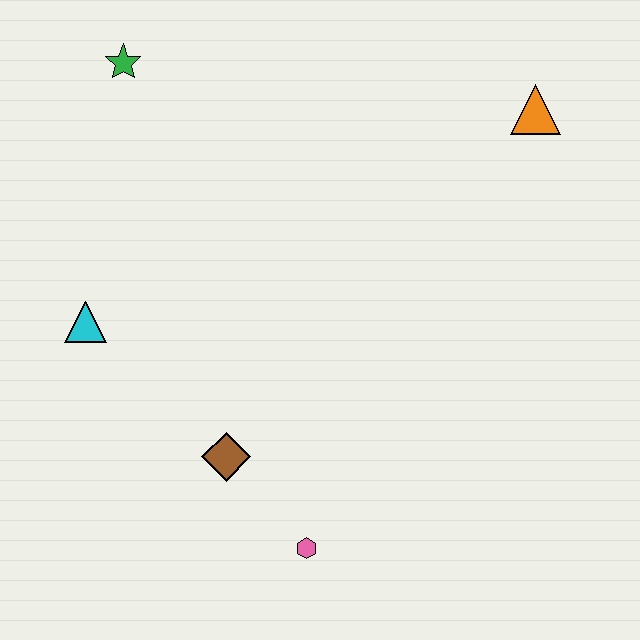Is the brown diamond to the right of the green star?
Yes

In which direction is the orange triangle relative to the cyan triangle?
The orange triangle is to the right of the cyan triangle.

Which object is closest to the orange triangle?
The green star is closest to the orange triangle.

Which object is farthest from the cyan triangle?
The orange triangle is farthest from the cyan triangle.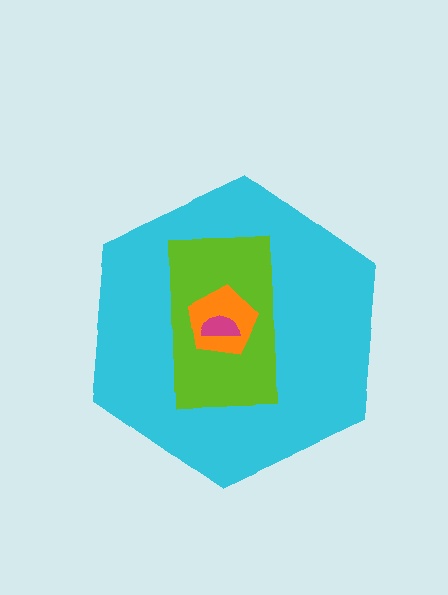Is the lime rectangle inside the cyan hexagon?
Yes.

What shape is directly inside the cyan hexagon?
The lime rectangle.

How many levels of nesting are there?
4.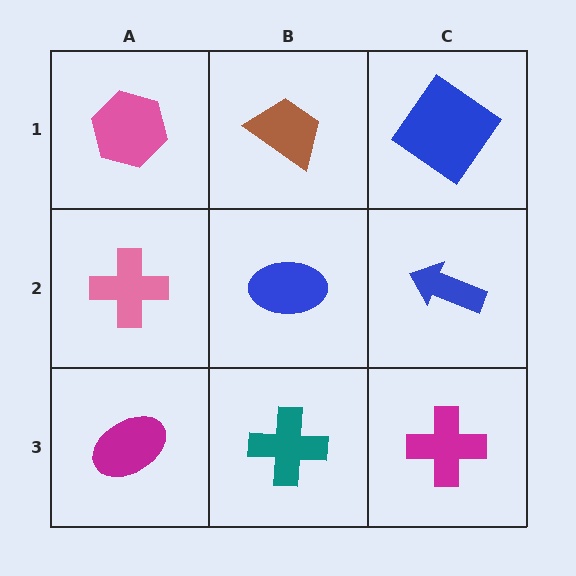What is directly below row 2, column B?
A teal cross.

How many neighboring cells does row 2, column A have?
3.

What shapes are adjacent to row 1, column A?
A pink cross (row 2, column A), a brown trapezoid (row 1, column B).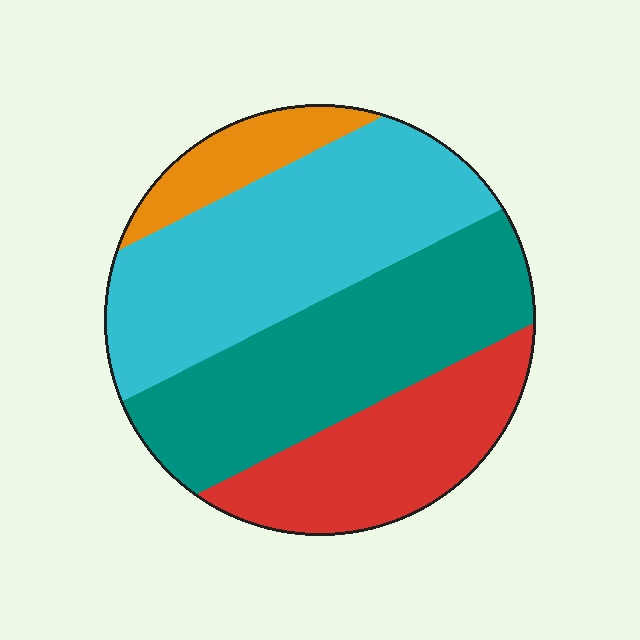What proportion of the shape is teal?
Teal takes up about one third (1/3) of the shape.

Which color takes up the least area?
Orange, at roughly 10%.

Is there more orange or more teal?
Teal.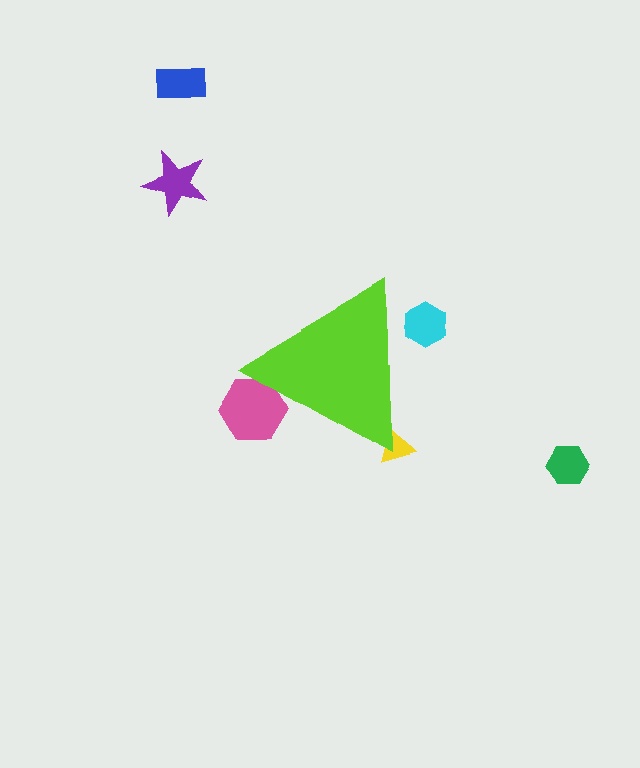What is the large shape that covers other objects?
A lime triangle.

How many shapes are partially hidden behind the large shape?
3 shapes are partially hidden.